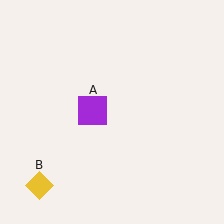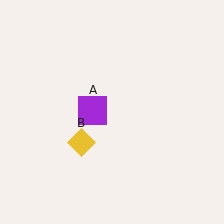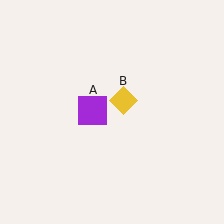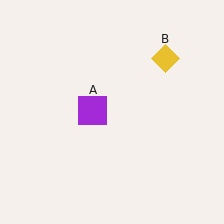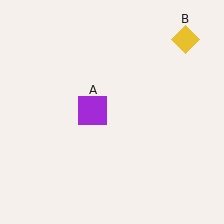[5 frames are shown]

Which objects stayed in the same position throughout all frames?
Purple square (object A) remained stationary.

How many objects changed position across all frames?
1 object changed position: yellow diamond (object B).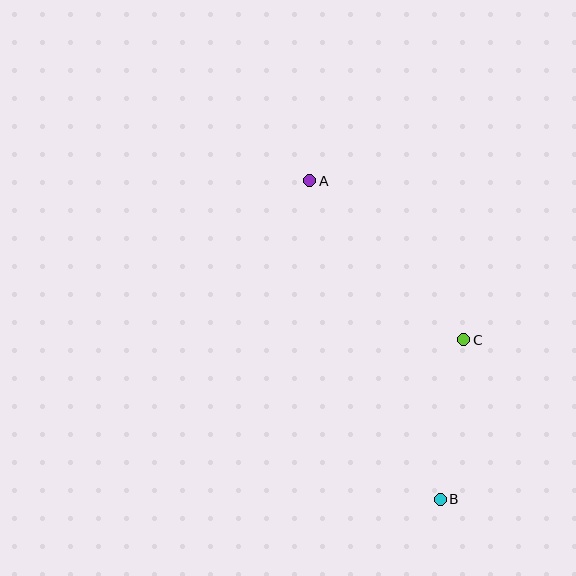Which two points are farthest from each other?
Points A and B are farthest from each other.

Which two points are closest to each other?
Points B and C are closest to each other.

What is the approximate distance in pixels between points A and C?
The distance between A and C is approximately 221 pixels.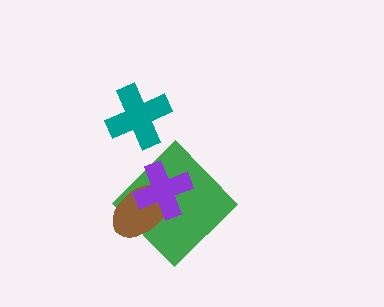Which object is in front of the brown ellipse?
The purple cross is in front of the brown ellipse.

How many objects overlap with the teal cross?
0 objects overlap with the teal cross.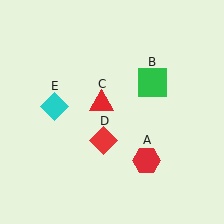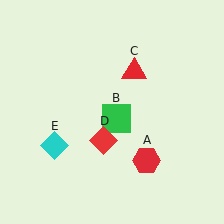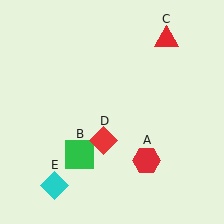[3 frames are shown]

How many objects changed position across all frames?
3 objects changed position: green square (object B), red triangle (object C), cyan diamond (object E).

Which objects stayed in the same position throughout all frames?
Red hexagon (object A) and red diamond (object D) remained stationary.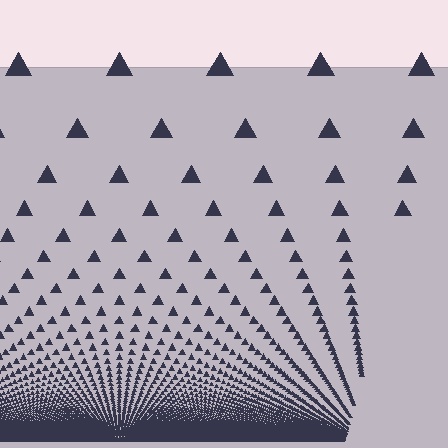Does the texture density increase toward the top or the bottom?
Density increases toward the bottom.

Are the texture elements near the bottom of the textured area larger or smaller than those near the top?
Smaller. The gradient is inverted — elements near the bottom are smaller and denser.